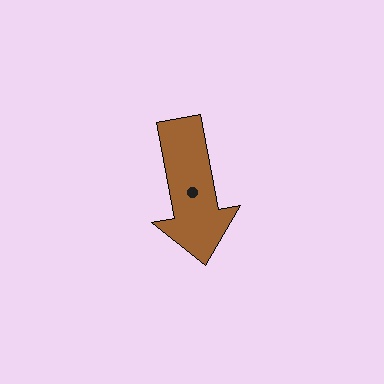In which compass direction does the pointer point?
South.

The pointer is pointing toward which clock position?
Roughly 6 o'clock.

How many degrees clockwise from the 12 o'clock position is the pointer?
Approximately 169 degrees.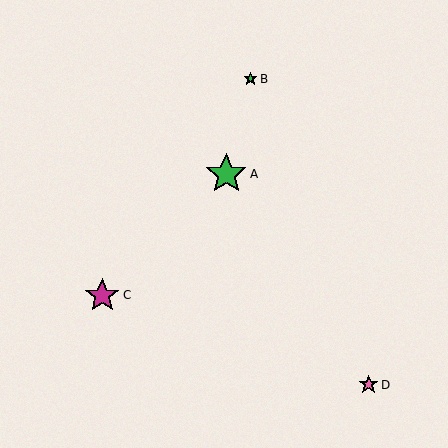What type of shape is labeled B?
Shape B is a green star.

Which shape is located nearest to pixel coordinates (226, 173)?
The green star (labeled A) at (226, 174) is nearest to that location.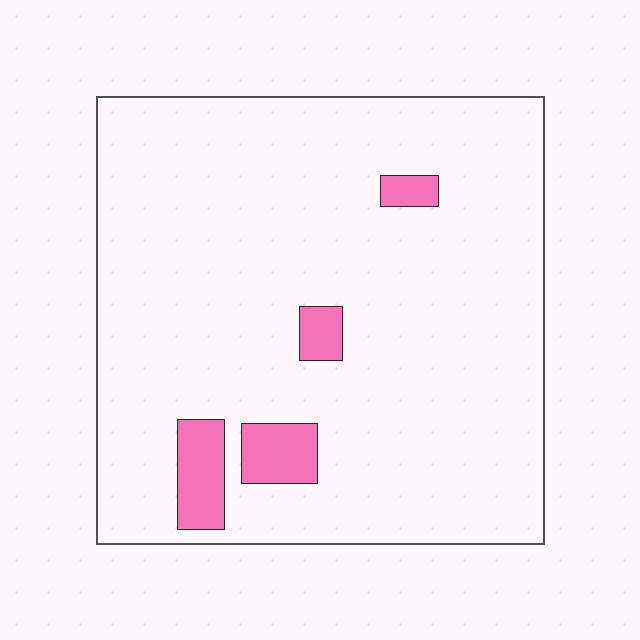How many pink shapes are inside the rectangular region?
4.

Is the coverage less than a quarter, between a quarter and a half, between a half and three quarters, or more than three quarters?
Less than a quarter.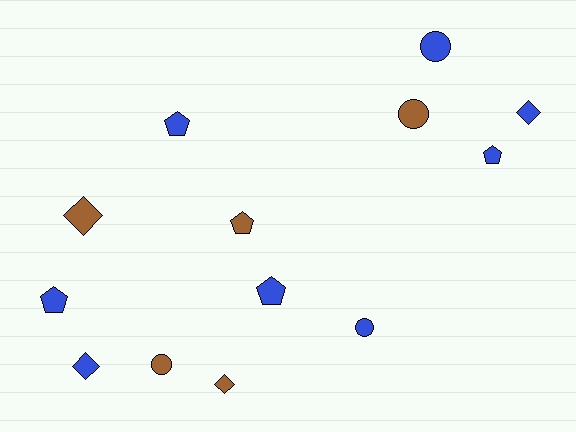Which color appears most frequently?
Blue, with 8 objects.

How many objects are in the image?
There are 13 objects.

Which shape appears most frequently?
Pentagon, with 5 objects.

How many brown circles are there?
There are 2 brown circles.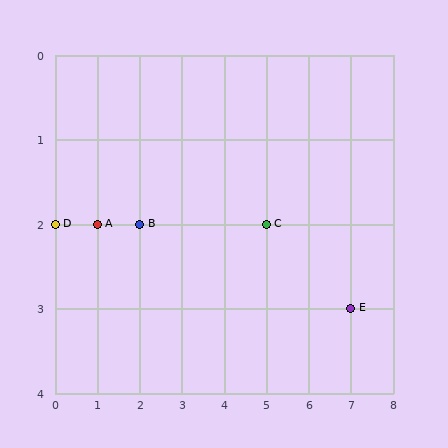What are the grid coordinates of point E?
Point E is at grid coordinates (7, 3).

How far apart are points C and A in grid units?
Points C and A are 4 columns apart.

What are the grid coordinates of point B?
Point B is at grid coordinates (2, 2).